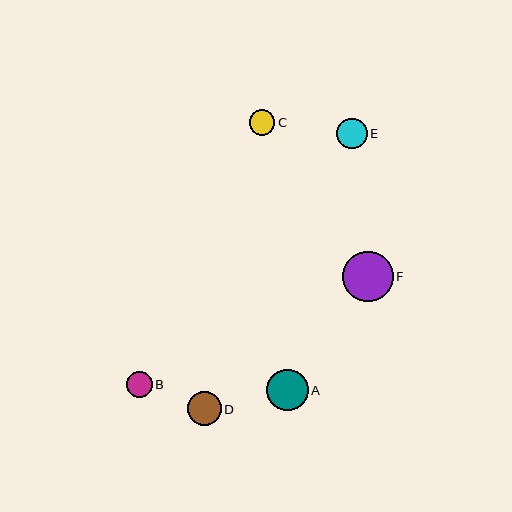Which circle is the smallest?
Circle C is the smallest with a size of approximately 25 pixels.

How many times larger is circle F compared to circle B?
Circle F is approximately 1.9 times the size of circle B.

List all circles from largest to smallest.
From largest to smallest: F, A, D, E, B, C.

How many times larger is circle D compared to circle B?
Circle D is approximately 1.3 times the size of circle B.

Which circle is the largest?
Circle F is the largest with a size of approximately 51 pixels.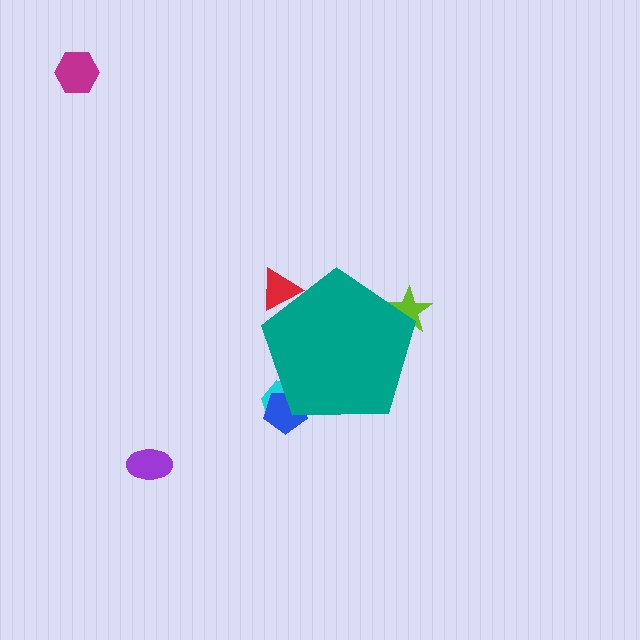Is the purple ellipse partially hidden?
No, the purple ellipse is fully visible.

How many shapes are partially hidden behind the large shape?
4 shapes are partially hidden.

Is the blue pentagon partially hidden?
Yes, the blue pentagon is partially hidden behind the teal pentagon.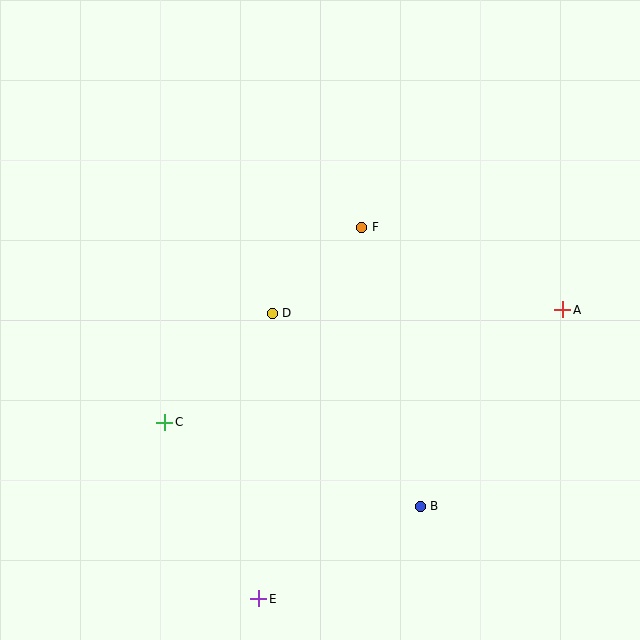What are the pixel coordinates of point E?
Point E is at (259, 599).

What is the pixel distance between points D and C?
The distance between D and C is 153 pixels.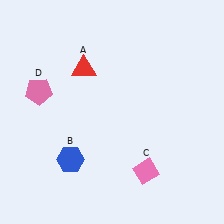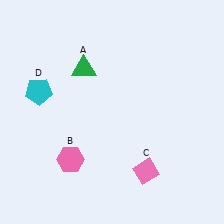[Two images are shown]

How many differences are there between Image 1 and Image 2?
There are 3 differences between the two images.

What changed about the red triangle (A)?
In Image 1, A is red. In Image 2, it changed to green.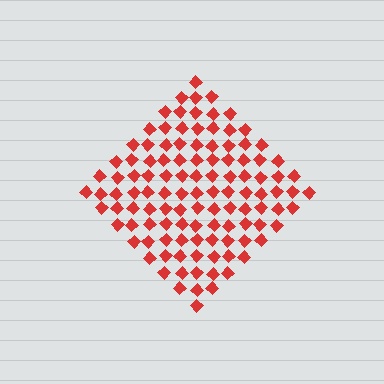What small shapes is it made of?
It is made of small diamonds.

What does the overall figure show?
The overall figure shows a diamond.